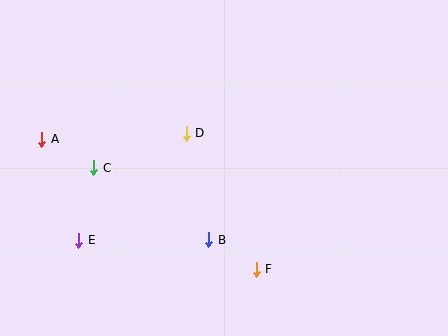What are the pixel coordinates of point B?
Point B is at (209, 240).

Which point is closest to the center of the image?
Point D at (186, 133) is closest to the center.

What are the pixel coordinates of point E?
Point E is at (79, 240).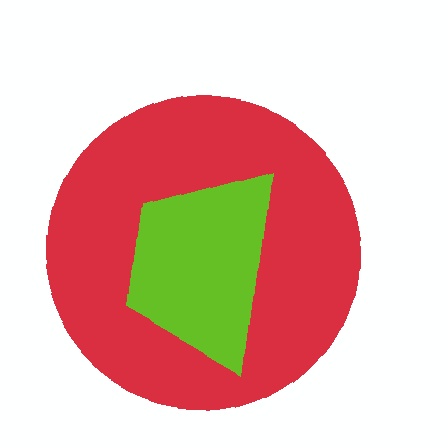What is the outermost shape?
The red circle.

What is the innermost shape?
The lime trapezoid.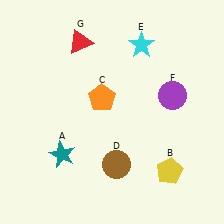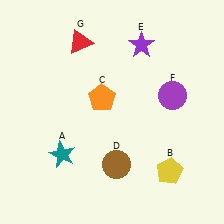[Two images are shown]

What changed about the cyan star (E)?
In Image 1, E is cyan. In Image 2, it changed to purple.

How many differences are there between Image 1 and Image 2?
There is 1 difference between the two images.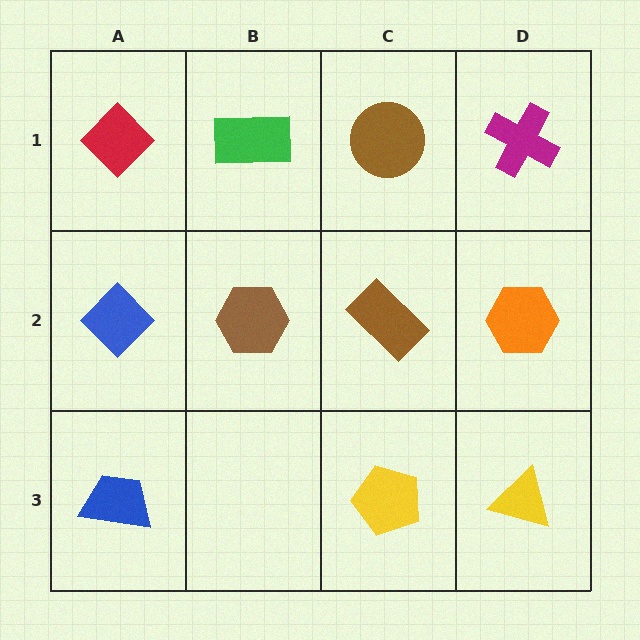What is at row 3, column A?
A blue trapezoid.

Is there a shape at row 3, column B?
No, that cell is empty.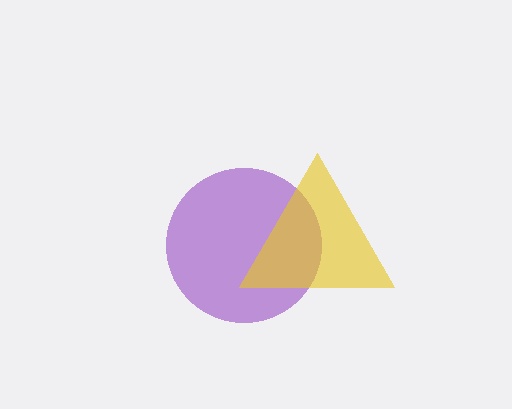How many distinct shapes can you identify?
There are 2 distinct shapes: a purple circle, a yellow triangle.